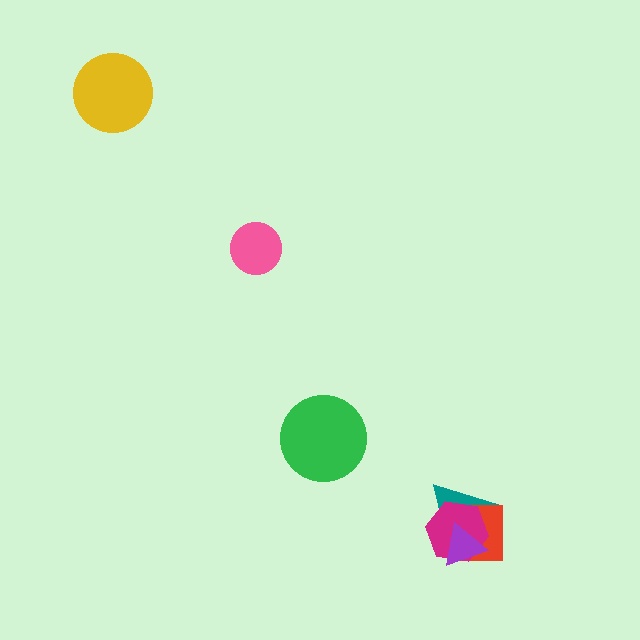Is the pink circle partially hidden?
No, no other shape covers it.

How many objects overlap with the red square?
3 objects overlap with the red square.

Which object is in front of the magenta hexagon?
The purple triangle is in front of the magenta hexagon.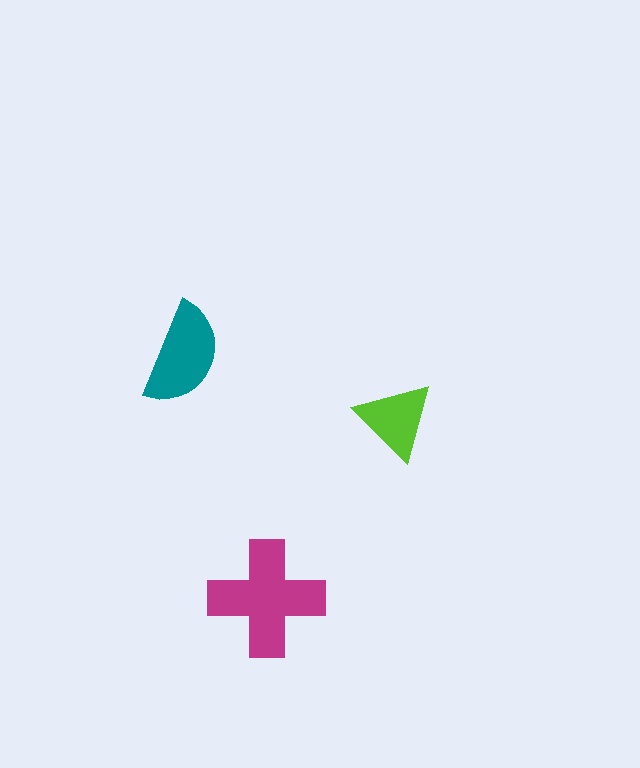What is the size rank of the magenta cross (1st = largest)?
1st.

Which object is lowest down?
The magenta cross is bottommost.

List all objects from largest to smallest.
The magenta cross, the teal semicircle, the lime triangle.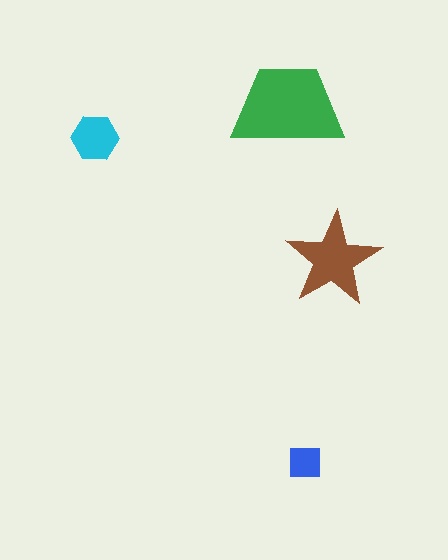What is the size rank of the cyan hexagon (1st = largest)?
3rd.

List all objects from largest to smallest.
The green trapezoid, the brown star, the cyan hexagon, the blue square.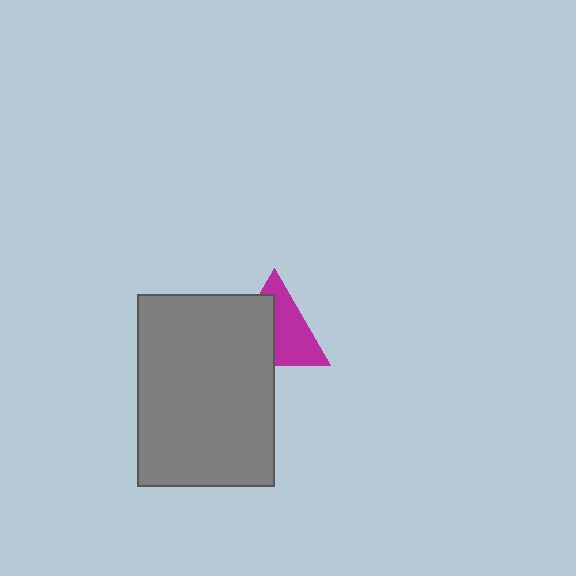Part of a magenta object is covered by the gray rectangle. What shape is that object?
It is a triangle.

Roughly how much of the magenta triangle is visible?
About half of it is visible (roughly 52%).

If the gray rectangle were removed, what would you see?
You would see the complete magenta triangle.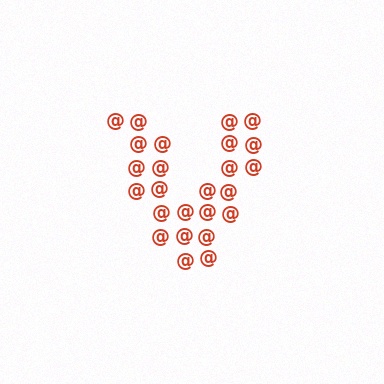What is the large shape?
The large shape is the letter V.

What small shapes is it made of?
It is made of small at signs.